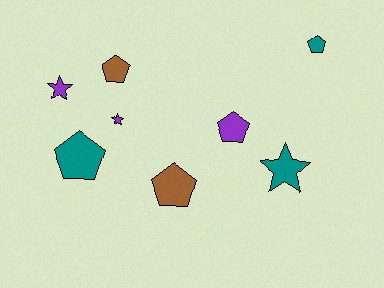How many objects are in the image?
There are 8 objects.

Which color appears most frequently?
Purple, with 3 objects.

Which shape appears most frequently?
Pentagon, with 5 objects.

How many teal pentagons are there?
There are 2 teal pentagons.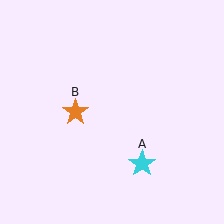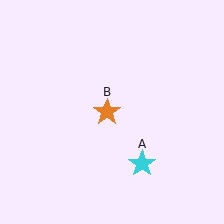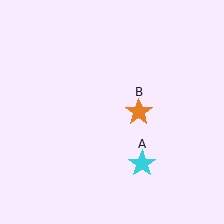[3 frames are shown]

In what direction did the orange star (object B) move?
The orange star (object B) moved right.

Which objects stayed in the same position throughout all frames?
Cyan star (object A) remained stationary.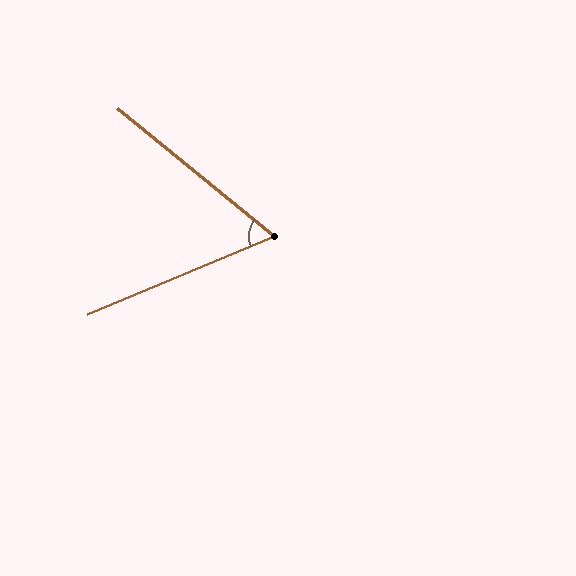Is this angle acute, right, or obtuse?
It is acute.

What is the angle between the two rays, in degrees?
Approximately 62 degrees.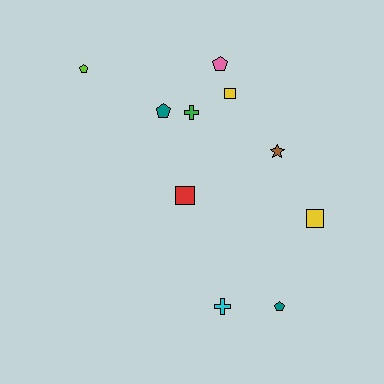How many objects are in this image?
There are 10 objects.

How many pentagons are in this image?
There are 4 pentagons.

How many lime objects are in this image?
There is 1 lime object.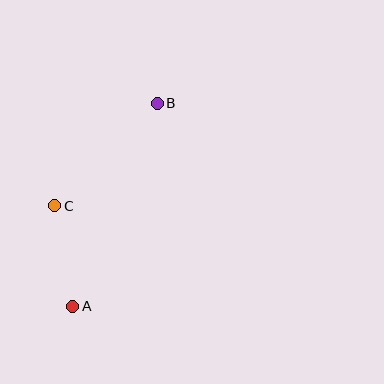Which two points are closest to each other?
Points A and C are closest to each other.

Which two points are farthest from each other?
Points A and B are farthest from each other.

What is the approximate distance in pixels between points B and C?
The distance between B and C is approximately 145 pixels.